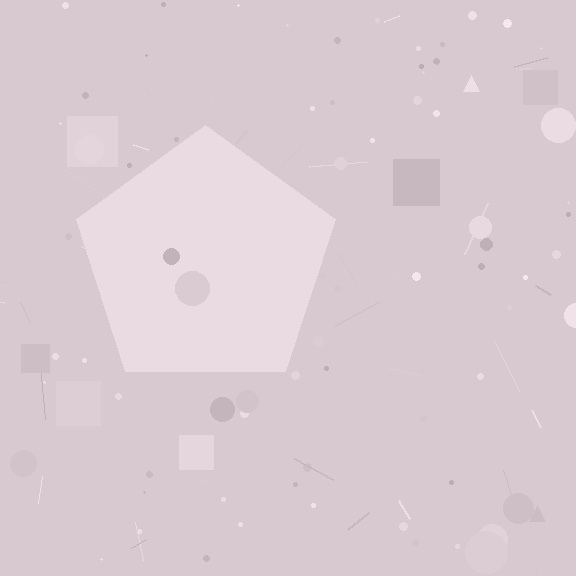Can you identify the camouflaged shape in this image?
The camouflaged shape is a pentagon.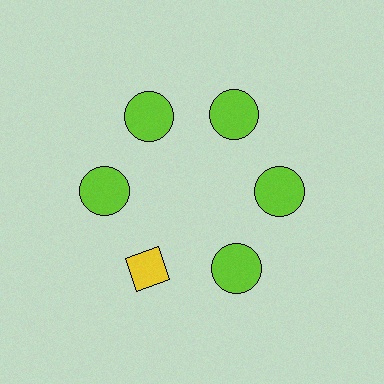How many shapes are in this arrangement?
There are 6 shapes arranged in a ring pattern.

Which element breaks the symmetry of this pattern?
The yellow diamond at roughly the 7 o'clock position breaks the symmetry. All other shapes are lime circles.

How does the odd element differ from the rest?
It differs in both color (yellow instead of lime) and shape (diamond instead of circle).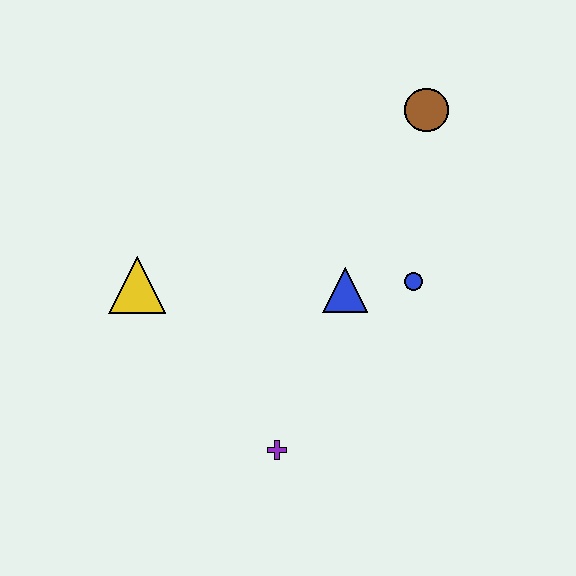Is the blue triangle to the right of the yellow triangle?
Yes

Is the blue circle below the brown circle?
Yes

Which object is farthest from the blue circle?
The yellow triangle is farthest from the blue circle.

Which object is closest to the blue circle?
The blue triangle is closest to the blue circle.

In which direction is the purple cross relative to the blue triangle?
The purple cross is below the blue triangle.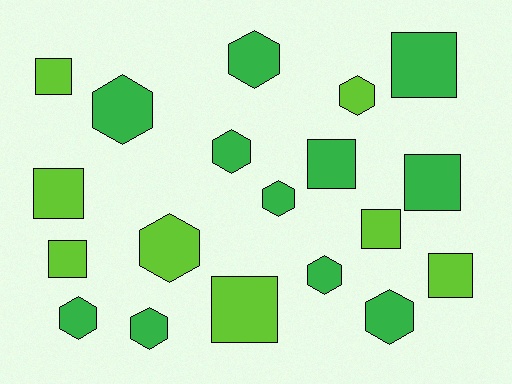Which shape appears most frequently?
Hexagon, with 10 objects.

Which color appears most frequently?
Green, with 11 objects.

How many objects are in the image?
There are 19 objects.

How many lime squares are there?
There are 6 lime squares.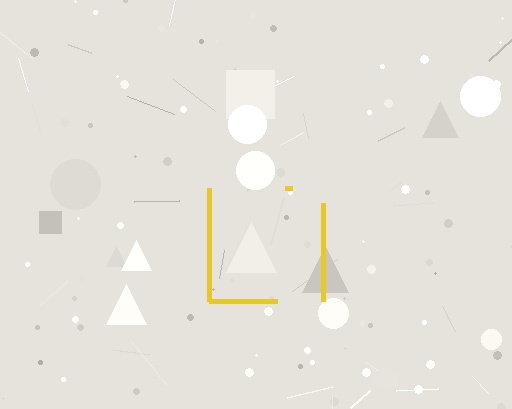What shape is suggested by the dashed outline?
The dashed outline suggests a square.